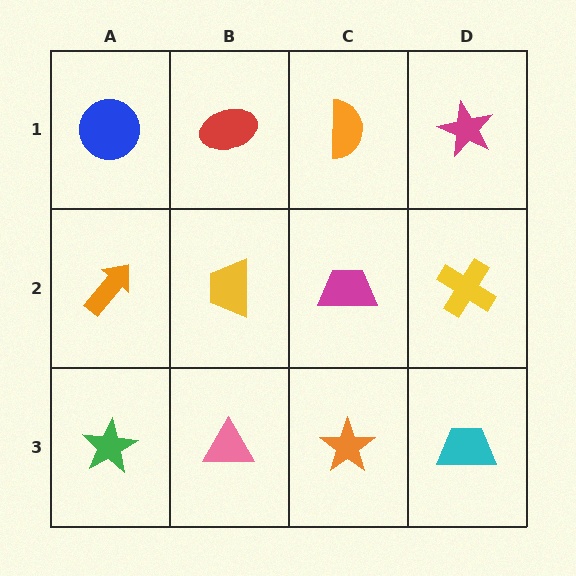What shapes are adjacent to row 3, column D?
A yellow cross (row 2, column D), an orange star (row 3, column C).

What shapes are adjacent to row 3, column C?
A magenta trapezoid (row 2, column C), a pink triangle (row 3, column B), a cyan trapezoid (row 3, column D).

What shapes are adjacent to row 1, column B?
A yellow trapezoid (row 2, column B), a blue circle (row 1, column A), an orange semicircle (row 1, column C).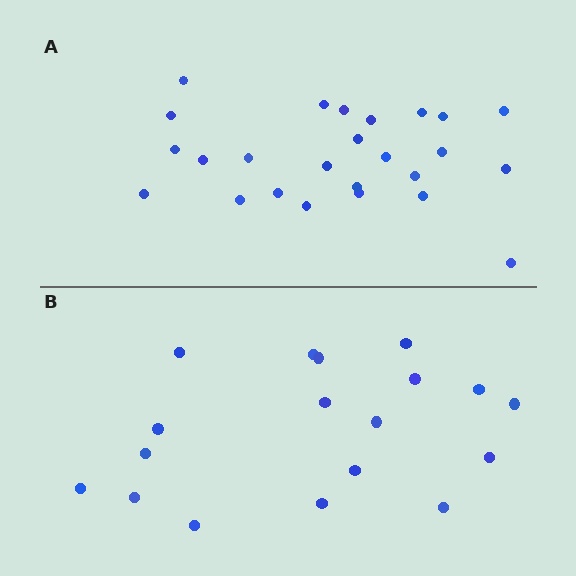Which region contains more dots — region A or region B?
Region A (the top region) has more dots.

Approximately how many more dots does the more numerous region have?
Region A has roughly 8 or so more dots than region B.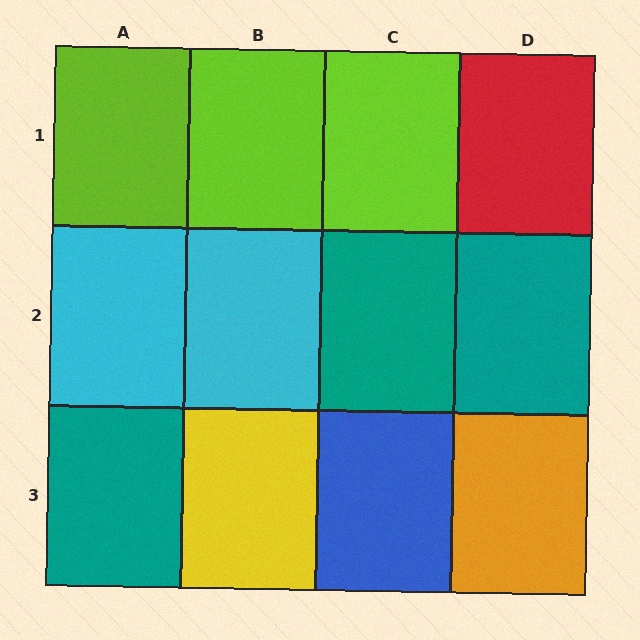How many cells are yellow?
1 cell is yellow.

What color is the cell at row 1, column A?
Lime.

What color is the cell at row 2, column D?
Teal.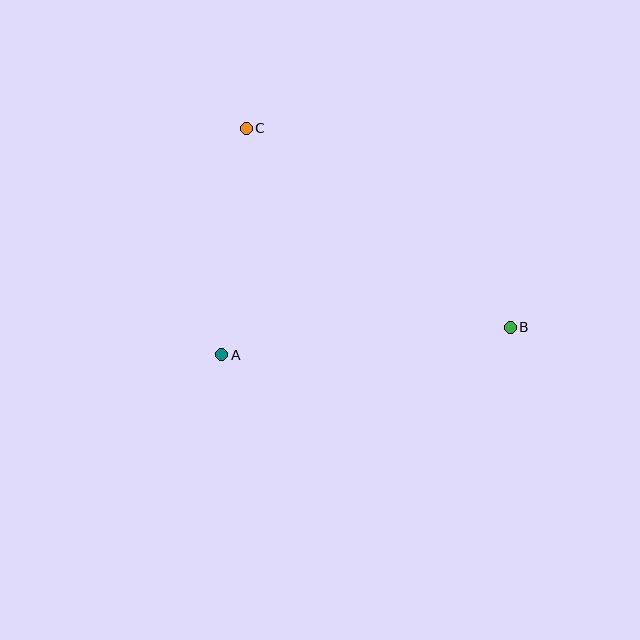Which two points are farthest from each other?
Points B and C are farthest from each other.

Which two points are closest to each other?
Points A and C are closest to each other.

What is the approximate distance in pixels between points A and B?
The distance between A and B is approximately 290 pixels.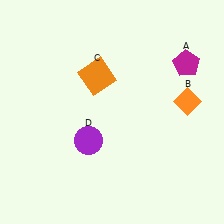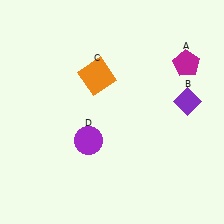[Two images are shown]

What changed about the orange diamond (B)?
In Image 1, B is orange. In Image 2, it changed to purple.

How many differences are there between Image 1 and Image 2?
There is 1 difference between the two images.